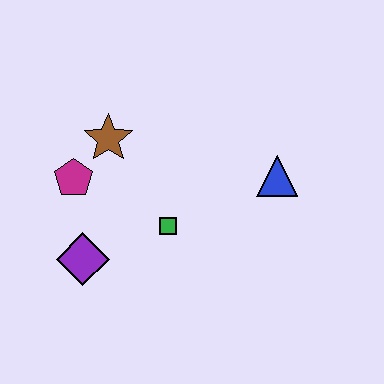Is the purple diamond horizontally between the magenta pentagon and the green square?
Yes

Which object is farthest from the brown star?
The blue triangle is farthest from the brown star.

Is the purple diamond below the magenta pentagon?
Yes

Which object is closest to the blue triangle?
The green square is closest to the blue triangle.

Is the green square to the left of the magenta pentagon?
No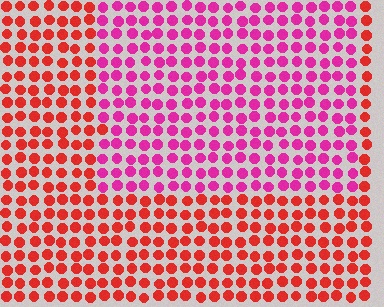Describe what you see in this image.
The image is filled with small red elements in a uniform arrangement. A rectangle-shaped region is visible where the elements are tinted to a slightly different hue, forming a subtle color boundary.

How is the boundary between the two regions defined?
The boundary is defined purely by a slight shift in hue (about 42 degrees). Spacing, size, and orientation are identical on both sides.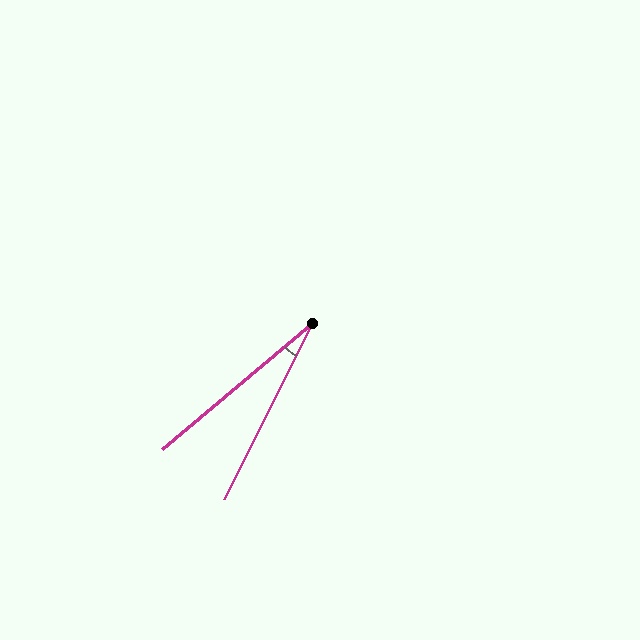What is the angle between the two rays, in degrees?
Approximately 23 degrees.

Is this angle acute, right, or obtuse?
It is acute.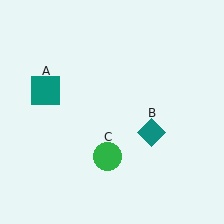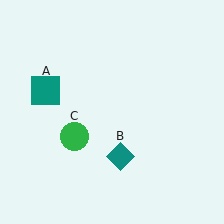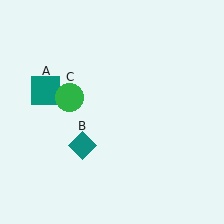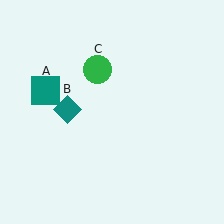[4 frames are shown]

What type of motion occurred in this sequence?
The teal diamond (object B), green circle (object C) rotated clockwise around the center of the scene.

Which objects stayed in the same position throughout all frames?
Teal square (object A) remained stationary.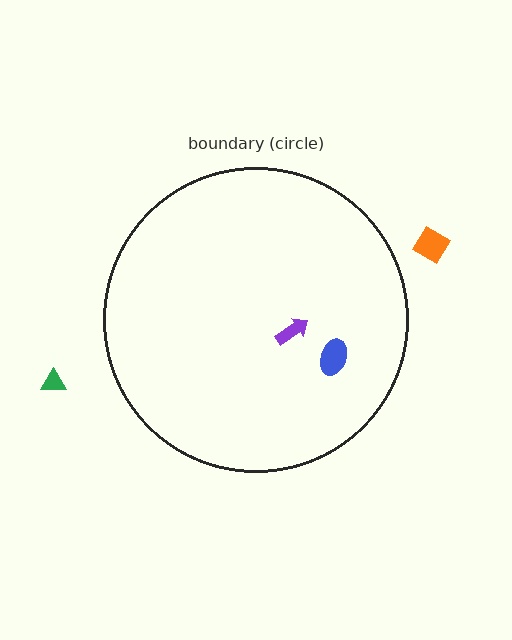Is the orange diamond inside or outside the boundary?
Outside.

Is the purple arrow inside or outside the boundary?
Inside.